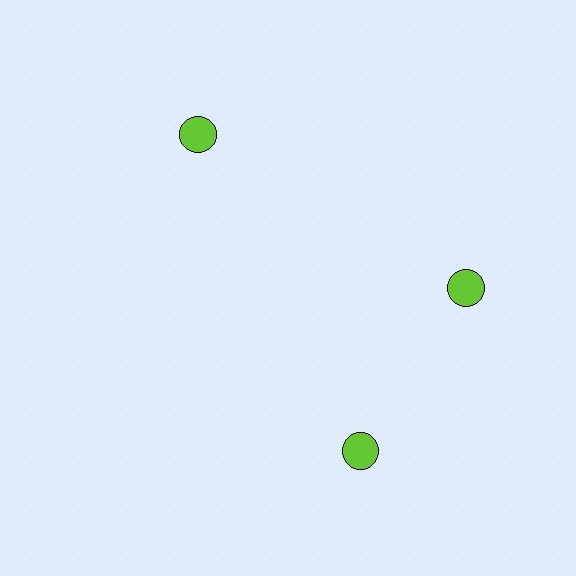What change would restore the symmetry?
The symmetry would be restored by rotating it back into even spacing with its neighbors so that all 3 circles sit at equal angles and equal distance from the center.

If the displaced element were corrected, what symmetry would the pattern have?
It would have 3-fold rotational symmetry — the pattern would map onto itself every 120 degrees.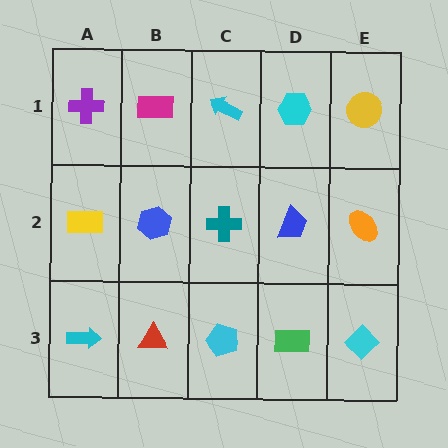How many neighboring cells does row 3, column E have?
2.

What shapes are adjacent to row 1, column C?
A teal cross (row 2, column C), a magenta rectangle (row 1, column B), a cyan hexagon (row 1, column D).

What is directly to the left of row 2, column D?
A teal cross.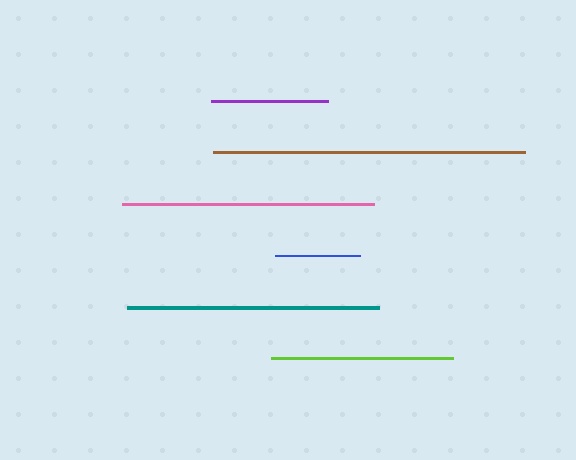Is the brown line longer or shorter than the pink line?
The brown line is longer than the pink line.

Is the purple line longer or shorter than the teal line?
The teal line is longer than the purple line.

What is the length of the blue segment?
The blue segment is approximately 85 pixels long.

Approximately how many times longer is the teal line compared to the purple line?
The teal line is approximately 2.1 times the length of the purple line.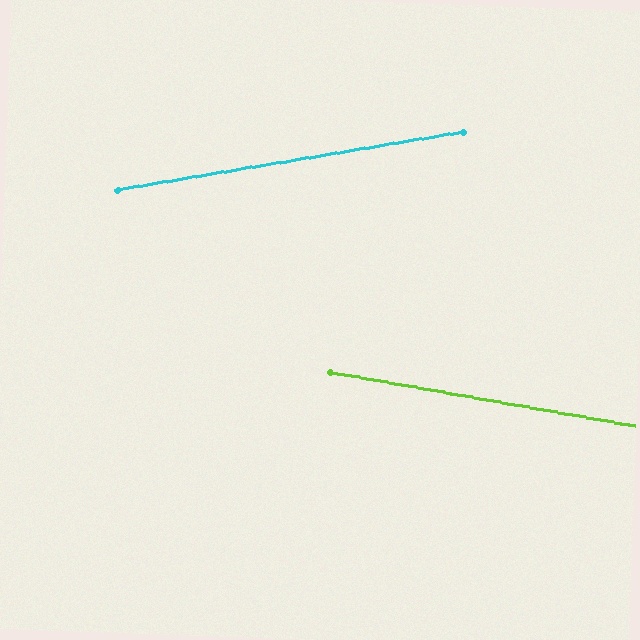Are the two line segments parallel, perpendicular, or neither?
Neither parallel nor perpendicular — they differ by about 20°.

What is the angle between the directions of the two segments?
Approximately 20 degrees.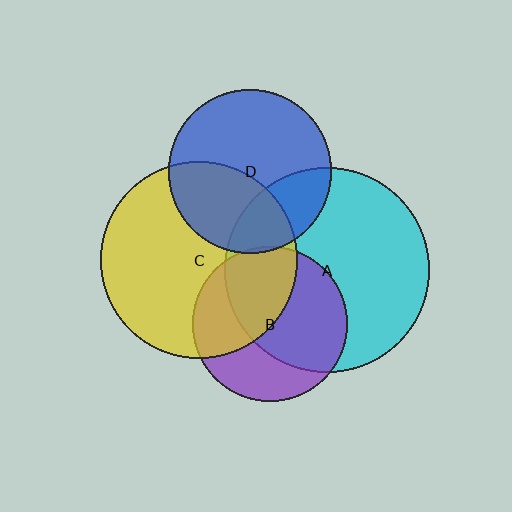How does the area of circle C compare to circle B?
Approximately 1.6 times.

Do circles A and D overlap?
Yes.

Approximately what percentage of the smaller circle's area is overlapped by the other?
Approximately 25%.